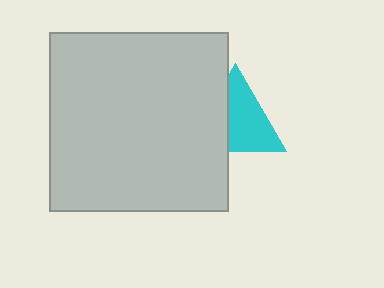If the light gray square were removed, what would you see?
You would see the complete cyan triangle.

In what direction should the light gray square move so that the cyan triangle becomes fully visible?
The light gray square should move left. That is the shortest direction to clear the overlap and leave the cyan triangle fully visible.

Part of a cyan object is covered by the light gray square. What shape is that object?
It is a triangle.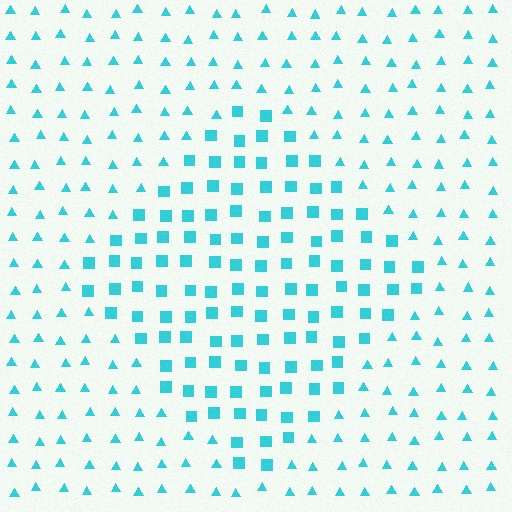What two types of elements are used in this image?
The image uses squares inside the diamond region and triangles outside it.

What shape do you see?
I see a diamond.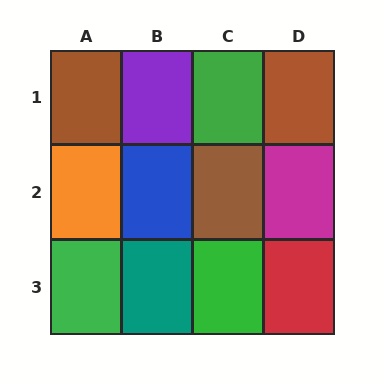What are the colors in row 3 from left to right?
Green, teal, green, red.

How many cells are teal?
1 cell is teal.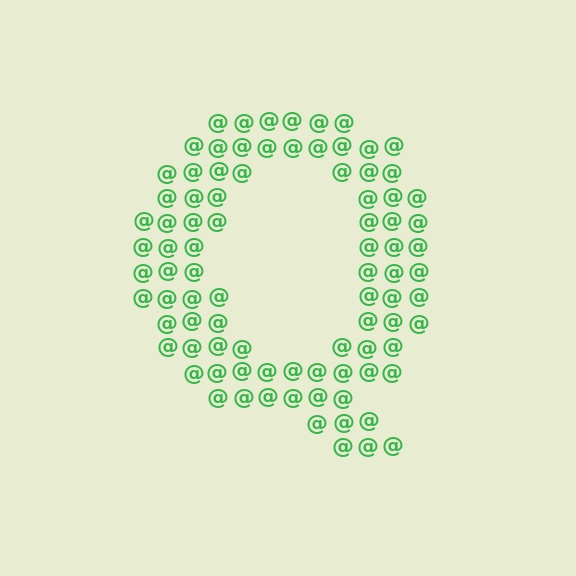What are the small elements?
The small elements are at signs.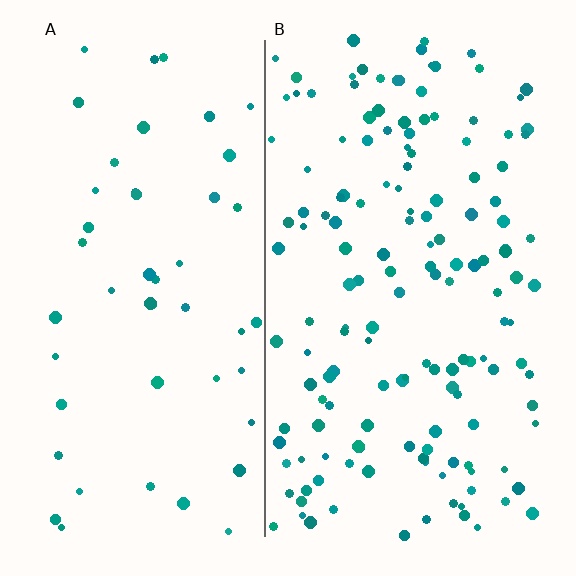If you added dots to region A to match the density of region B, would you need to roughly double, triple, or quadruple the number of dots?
Approximately triple.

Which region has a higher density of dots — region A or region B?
B (the right).